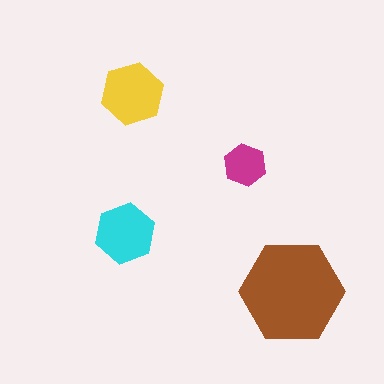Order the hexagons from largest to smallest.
the brown one, the yellow one, the cyan one, the magenta one.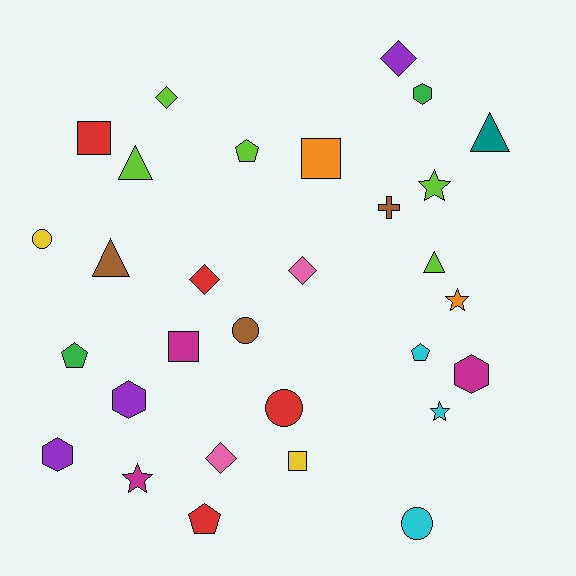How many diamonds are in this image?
There are 5 diamonds.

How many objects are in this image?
There are 30 objects.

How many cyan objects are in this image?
There are 3 cyan objects.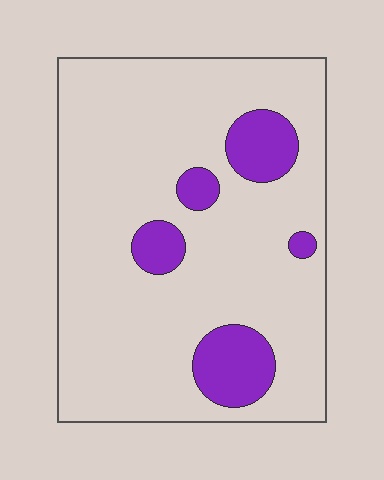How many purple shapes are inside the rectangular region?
5.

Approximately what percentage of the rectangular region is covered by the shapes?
Approximately 15%.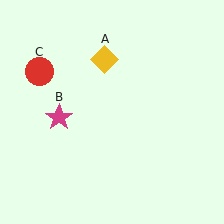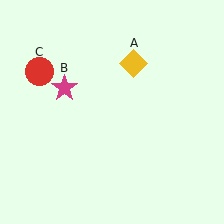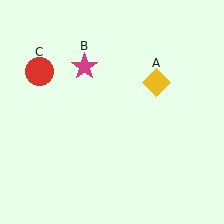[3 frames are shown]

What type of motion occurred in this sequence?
The yellow diamond (object A), magenta star (object B) rotated clockwise around the center of the scene.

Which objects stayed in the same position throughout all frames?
Red circle (object C) remained stationary.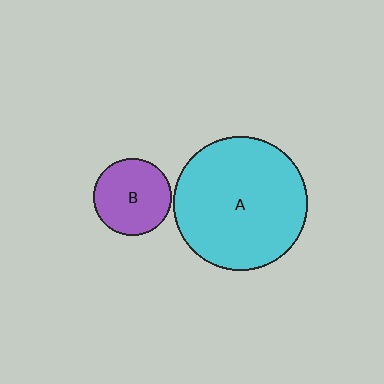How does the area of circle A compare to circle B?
Approximately 3.0 times.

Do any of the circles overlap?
No, none of the circles overlap.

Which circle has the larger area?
Circle A (cyan).